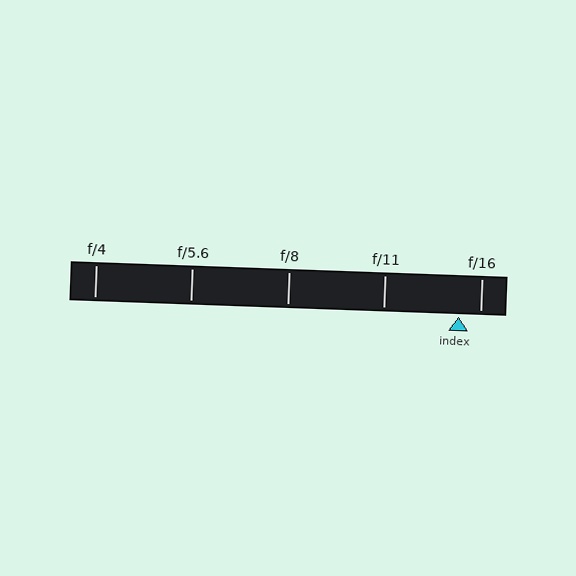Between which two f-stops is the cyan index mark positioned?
The index mark is between f/11 and f/16.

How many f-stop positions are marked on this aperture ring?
There are 5 f-stop positions marked.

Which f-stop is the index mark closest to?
The index mark is closest to f/16.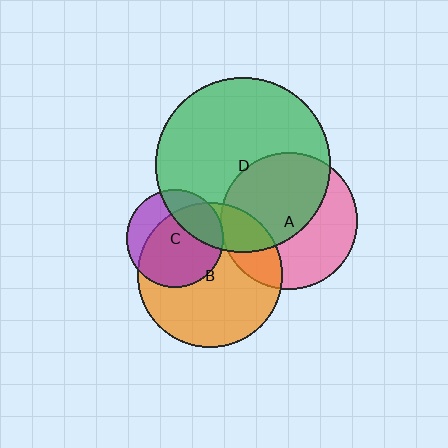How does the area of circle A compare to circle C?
Approximately 2.0 times.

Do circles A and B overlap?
Yes.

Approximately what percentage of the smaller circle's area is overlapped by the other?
Approximately 20%.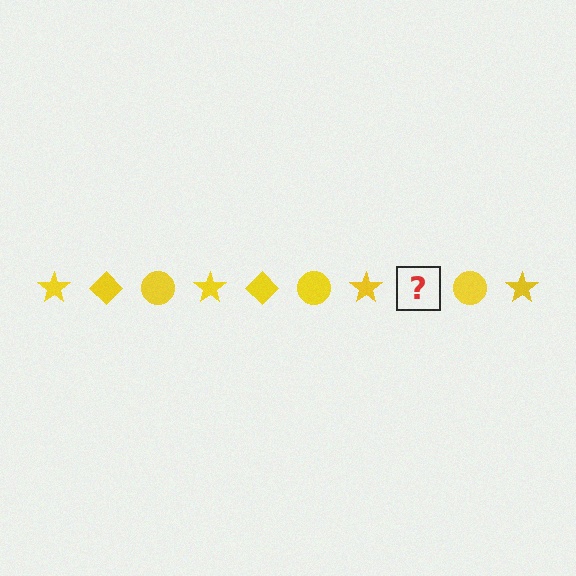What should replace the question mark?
The question mark should be replaced with a yellow diamond.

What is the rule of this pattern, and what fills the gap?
The rule is that the pattern cycles through star, diamond, circle shapes in yellow. The gap should be filled with a yellow diamond.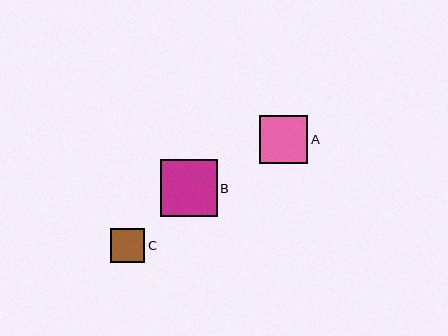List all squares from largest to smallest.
From largest to smallest: B, A, C.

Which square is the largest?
Square B is the largest with a size of approximately 57 pixels.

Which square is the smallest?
Square C is the smallest with a size of approximately 34 pixels.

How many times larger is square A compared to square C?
Square A is approximately 1.4 times the size of square C.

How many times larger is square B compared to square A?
Square B is approximately 1.2 times the size of square A.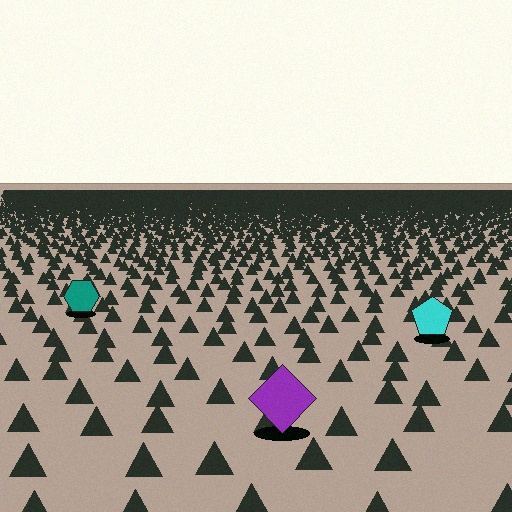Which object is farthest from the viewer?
The teal hexagon is farthest from the viewer. It appears smaller and the ground texture around it is denser.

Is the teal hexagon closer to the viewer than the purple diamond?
No. The purple diamond is closer — you can tell from the texture gradient: the ground texture is coarser near it.